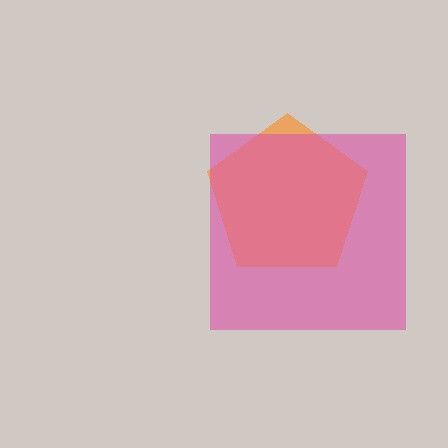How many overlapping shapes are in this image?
There are 2 overlapping shapes in the image.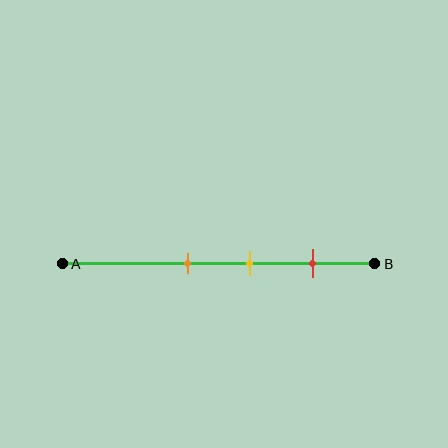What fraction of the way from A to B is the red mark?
The red mark is approximately 80% (0.8) of the way from A to B.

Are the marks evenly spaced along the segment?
Yes, the marks are approximately evenly spaced.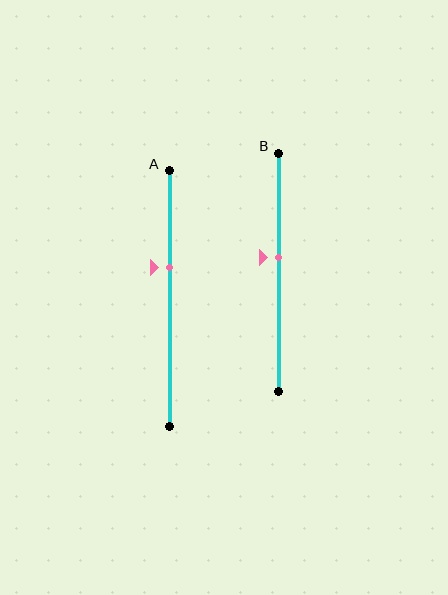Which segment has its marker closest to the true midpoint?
Segment B has its marker closest to the true midpoint.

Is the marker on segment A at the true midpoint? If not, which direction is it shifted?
No, the marker on segment A is shifted upward by about 12% of the segment length.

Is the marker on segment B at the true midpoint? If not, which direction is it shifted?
No, the marker on segment B is shifted upward by about 6% of the segment length.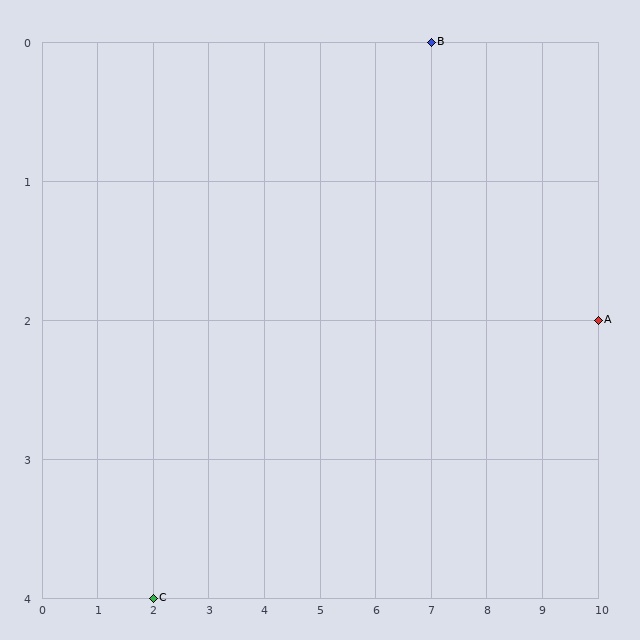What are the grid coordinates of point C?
Point C is at grid coordinates (2, 4).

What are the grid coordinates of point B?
Point B is at grid coordinates (7, 0).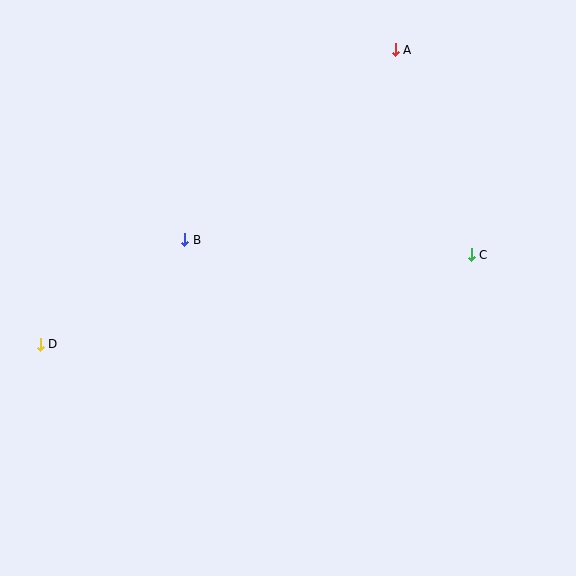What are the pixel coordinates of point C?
Point C is at (471, 255).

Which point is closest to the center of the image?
Point B at (185, 240) is closest to the center.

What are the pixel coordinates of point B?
Point B is at (185, 240).